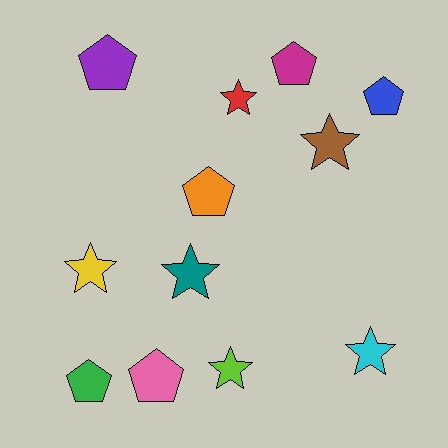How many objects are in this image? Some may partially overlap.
There are 12 objects.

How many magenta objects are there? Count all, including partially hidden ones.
There is 1 magenta object.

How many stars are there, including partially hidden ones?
There are 6 stars.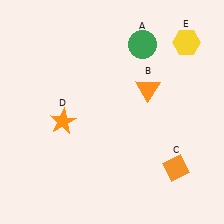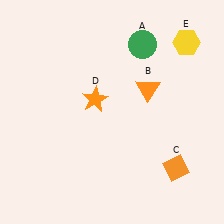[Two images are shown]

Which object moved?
The orange star (D) moved right.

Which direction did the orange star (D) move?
The orange star (D) moved right.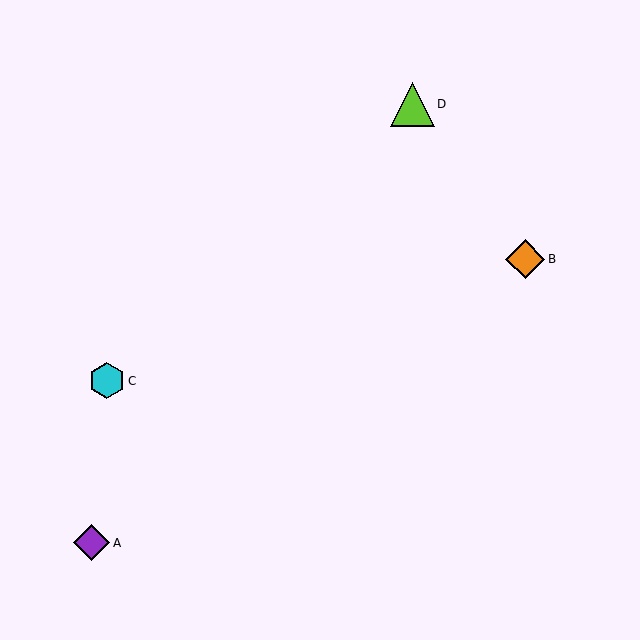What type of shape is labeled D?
Shape D is a lime triangle.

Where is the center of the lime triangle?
The center of the lime triangle is at (413, 104).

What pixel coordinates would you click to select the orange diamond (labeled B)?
Click at (525, 259) to select the orange diamond B.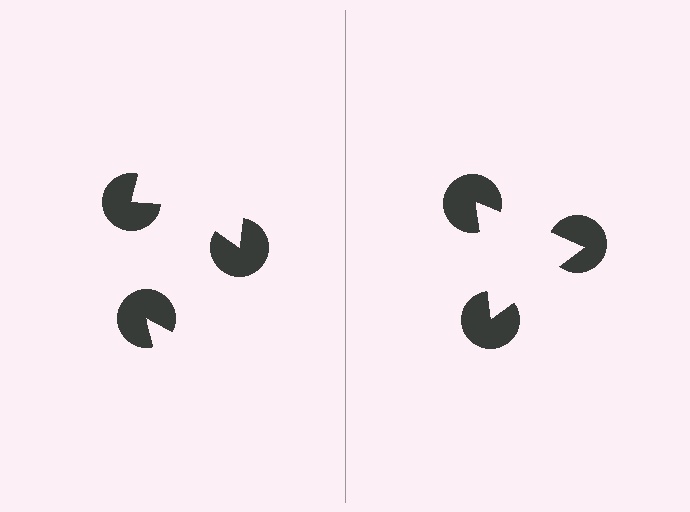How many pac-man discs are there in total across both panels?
6 — 3 on each side.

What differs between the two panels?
The pac-man discs are positioned identically on both sides; only the wedge orientations differ. On the right they align to a triangle; on the left they are misaligned.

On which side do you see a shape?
An illusory triangle appears on the right side. On the left side the wedge cuts are rotated, so no coherent shape forms.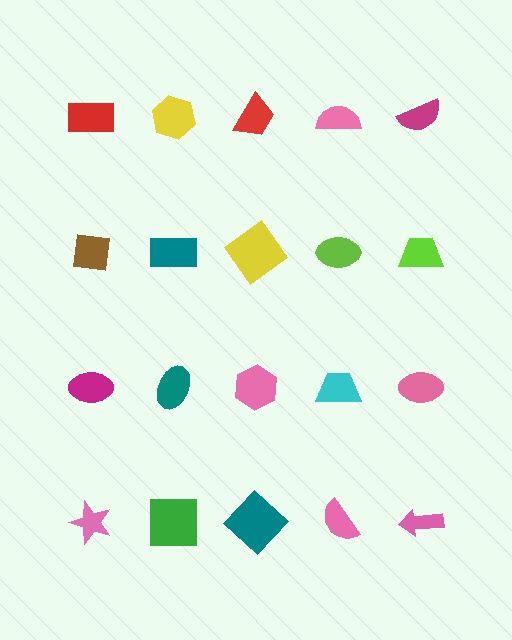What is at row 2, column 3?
A yellow diamond.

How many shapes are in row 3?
5 shapes.